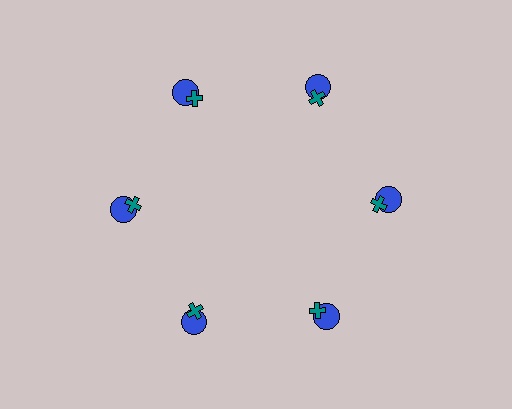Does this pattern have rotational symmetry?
Yes, this pattern has 6-fold rotational symmetry. It looks the same after rotating 60 degrees around the center.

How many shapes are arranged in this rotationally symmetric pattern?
There are 12 shapes, arranged in 6 groups of 2.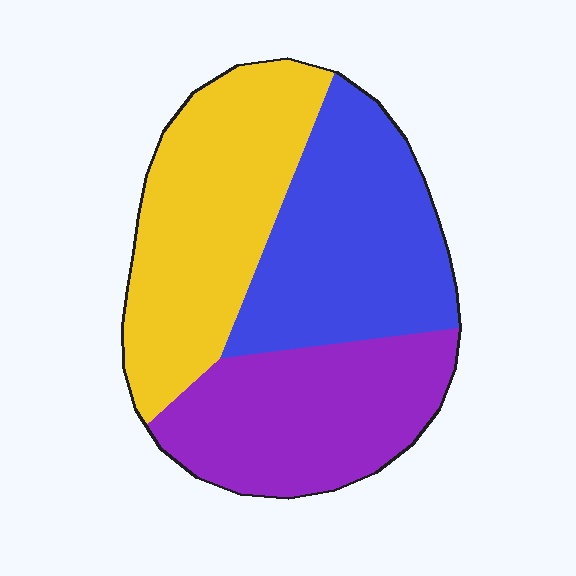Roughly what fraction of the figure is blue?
Blue covers around 35% of the figure.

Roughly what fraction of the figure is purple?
Purple takes up about one third (1/3) of the figure.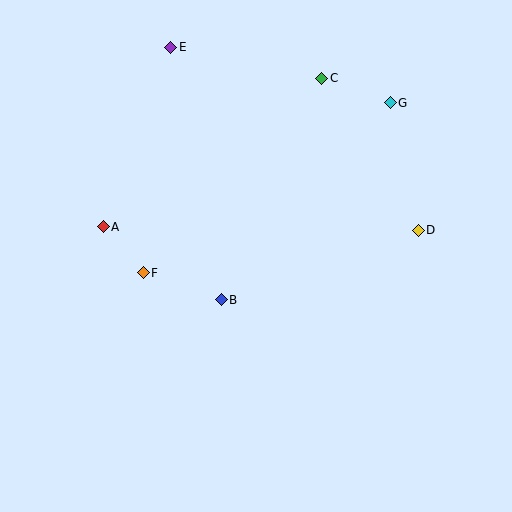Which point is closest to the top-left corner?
Point E is closest to the top-left corner.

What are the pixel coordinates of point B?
Point B is at (221, 300).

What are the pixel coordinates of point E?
Point E is at (171, 47).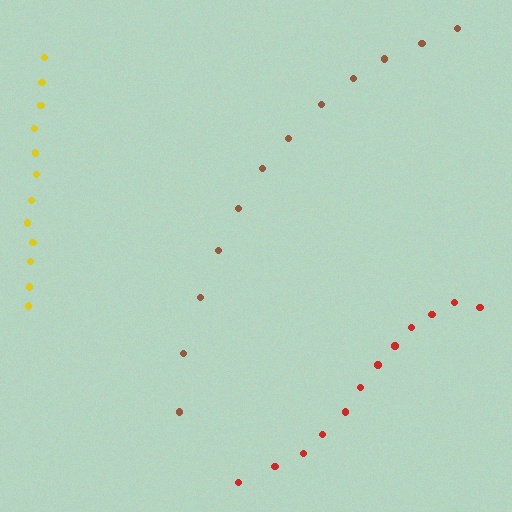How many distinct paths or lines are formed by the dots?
There are 3 distinct paths.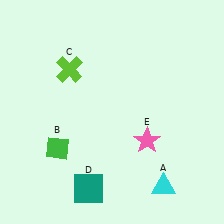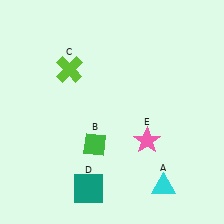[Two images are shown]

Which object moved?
The green diamond (B) moved right.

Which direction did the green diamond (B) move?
The green diamond (B) moved right.